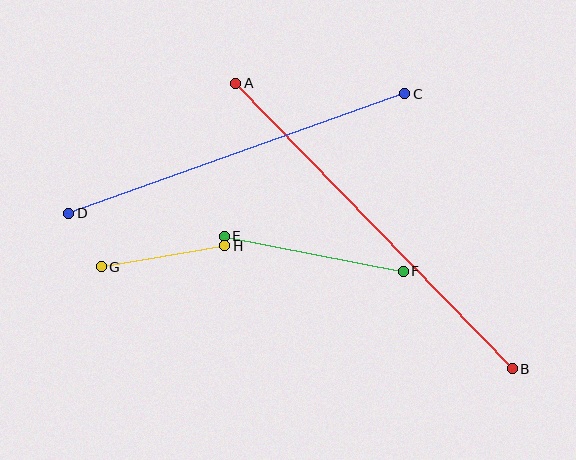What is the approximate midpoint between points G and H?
The midpoint is at approximately (163, 256) pixels.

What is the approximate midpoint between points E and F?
The midpoint is at approximately (314, 254) pixels.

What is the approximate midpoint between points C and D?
The midpoint is at approximately (237, 153) pixels.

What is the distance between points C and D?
The distance is approximately 356 pixels.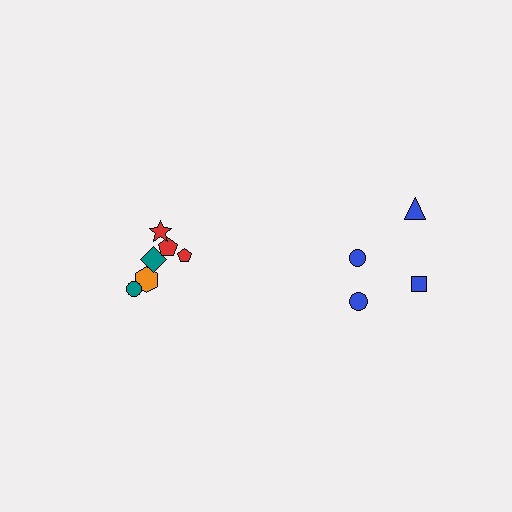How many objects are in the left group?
There are 6 objects.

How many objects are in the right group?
There are 4 objects.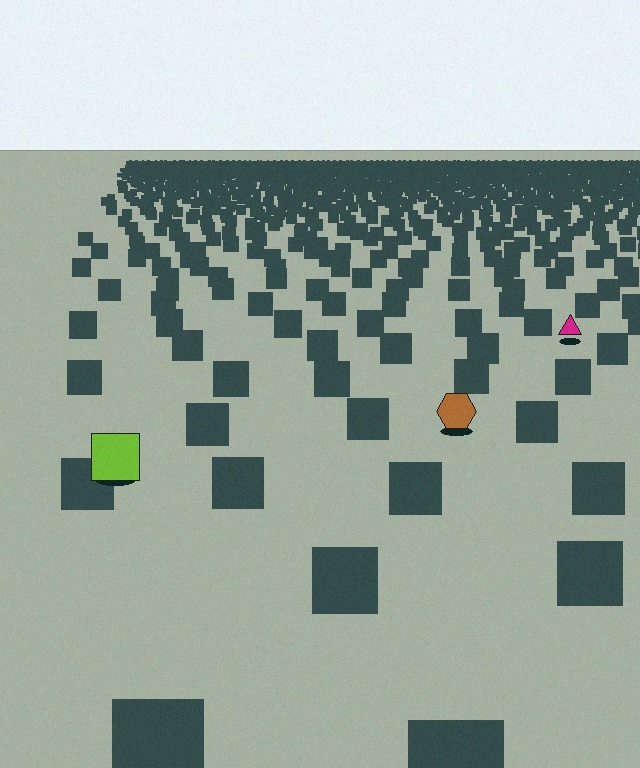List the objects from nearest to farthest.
From nearest to farthest: the lime square, the brown hexagon, the magenta triangle.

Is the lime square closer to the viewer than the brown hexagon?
Yes. The lime square is closer — you can tell from the texture gradient: the ground texture is coarser near it.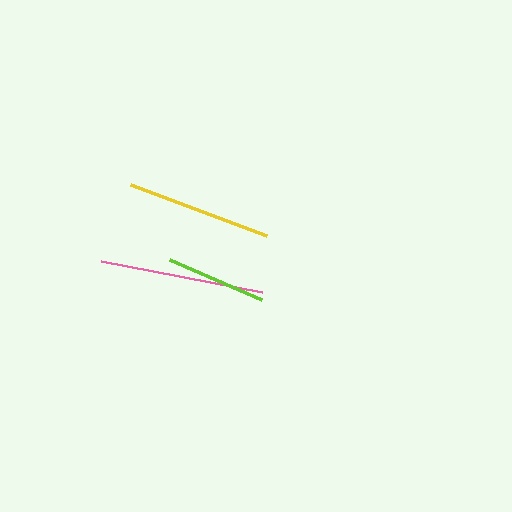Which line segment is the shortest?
The lime line is the shortest at approximately 100 pixels.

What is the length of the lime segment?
The lime segment is approximately 100 pixels long.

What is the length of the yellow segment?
The yellow segment is approximately 145 pixels long.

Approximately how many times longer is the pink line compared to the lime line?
The pink line is approximately 1.6 times the length of the lime line.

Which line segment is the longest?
The pink line is the longest at approximately 165 pixels.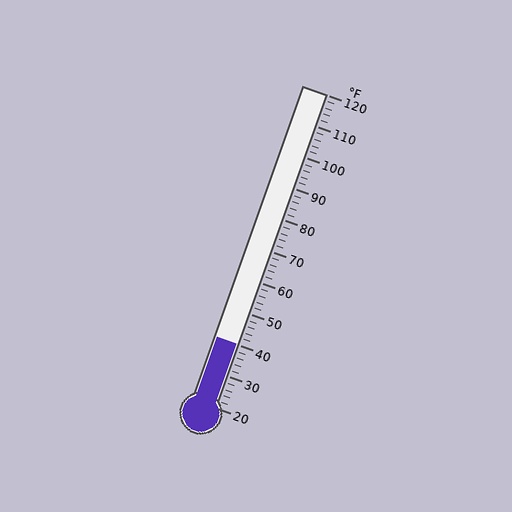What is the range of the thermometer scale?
The thermometer scale ranges from 20°F to 120°F.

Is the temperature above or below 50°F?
The temperature is below 50°F.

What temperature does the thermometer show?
The thermometer shows approximately 40°F.